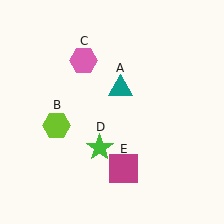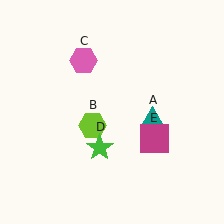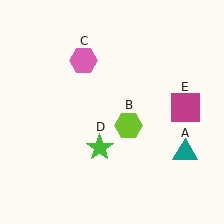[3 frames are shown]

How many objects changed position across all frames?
3 objects changed position: teal triangle (object A), lime hexagon (object B), magenta square (object E).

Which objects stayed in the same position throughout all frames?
Pink hexagon (object C) and green star (object D) remained stationary.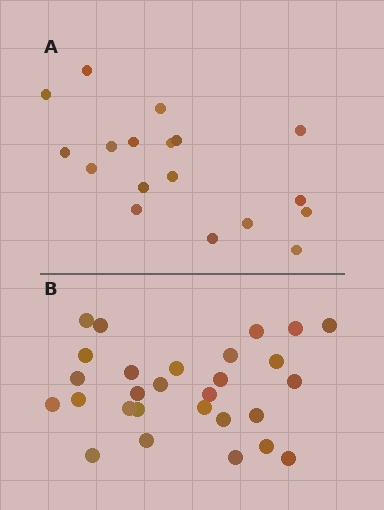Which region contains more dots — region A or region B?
Region B (the bottom region) has more dots.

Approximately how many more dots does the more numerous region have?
Region B has roughly 10 or so more dots than region A.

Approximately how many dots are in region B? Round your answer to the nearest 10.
About 30 dots. (The exact count is 28, which rounds to 30.)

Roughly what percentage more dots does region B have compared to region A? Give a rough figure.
About 55% more.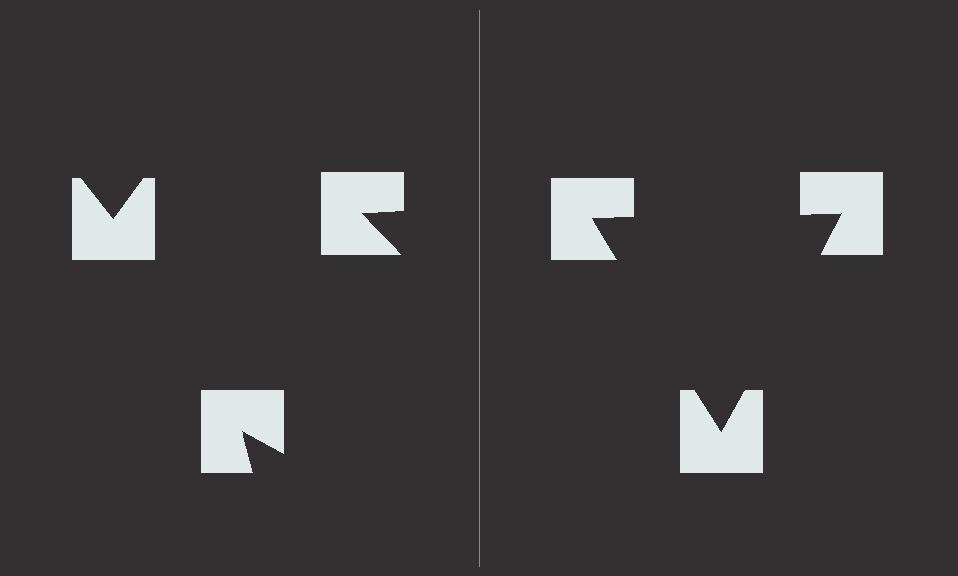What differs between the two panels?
The notched squares are positioned identically on both sides; only the wedge orientations differ. On the right they align to a triangle; on the left they are misaligned.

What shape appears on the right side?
An illusory triangle.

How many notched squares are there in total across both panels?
6 — 3 on each side.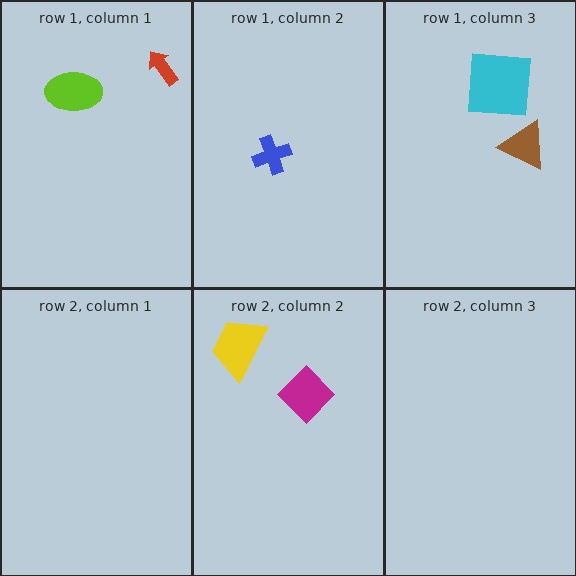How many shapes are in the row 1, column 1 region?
2.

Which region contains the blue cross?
The row 1, column 2 region.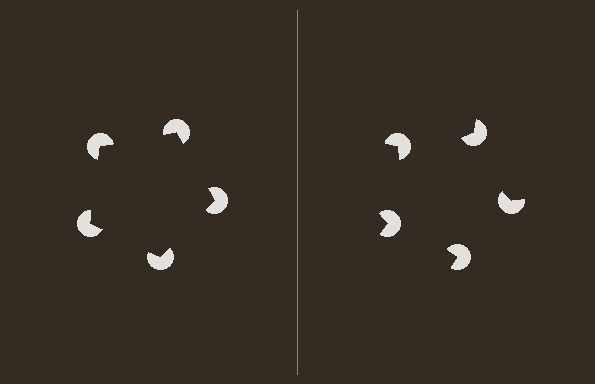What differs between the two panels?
The pac-man discs are positioned identically on both sides; only the wedge orientations differ. On the left they align to a pentagon; on the right they are misaligned.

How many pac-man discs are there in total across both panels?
10 — 5 on each side.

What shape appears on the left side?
An illusory pentagon.